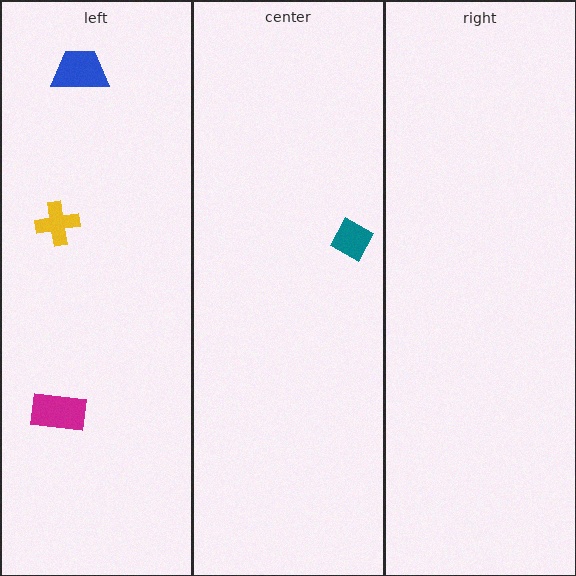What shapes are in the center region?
The teal diamond.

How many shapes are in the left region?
3.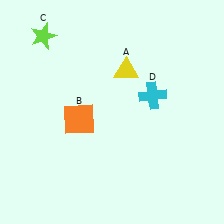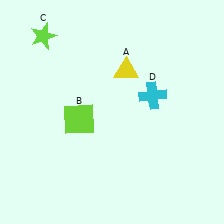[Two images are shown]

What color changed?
The square (B) changed from orange in Image 1 to lime in Image 2.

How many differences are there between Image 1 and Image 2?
There is 1 difference between the two images.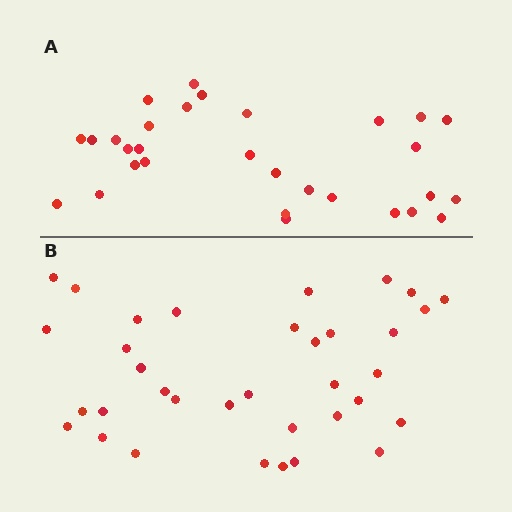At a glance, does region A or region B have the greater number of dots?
Region B (the bottom region) has more dots.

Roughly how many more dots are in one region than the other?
Region B has about 5 more dots than region A.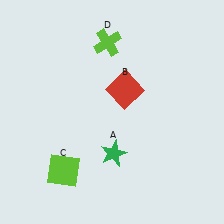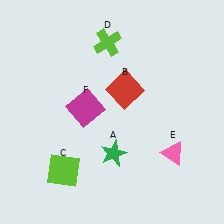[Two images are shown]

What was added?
A pink triangle (E), a magenta square (F) were added in Image 2.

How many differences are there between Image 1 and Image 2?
There are 2 differences between the two images.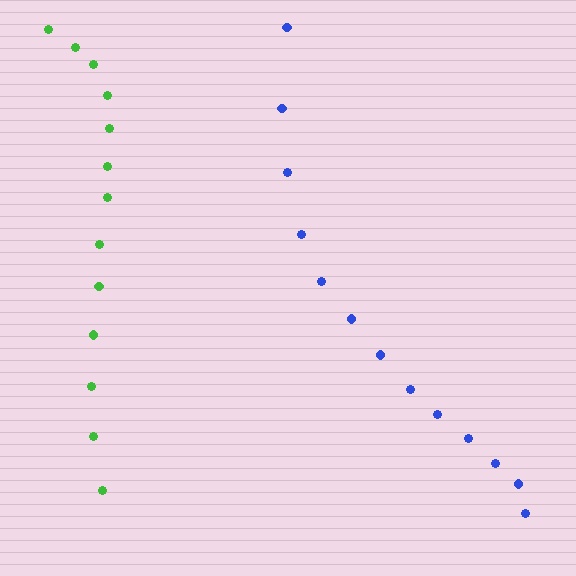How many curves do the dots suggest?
There are 2 distinct paths.